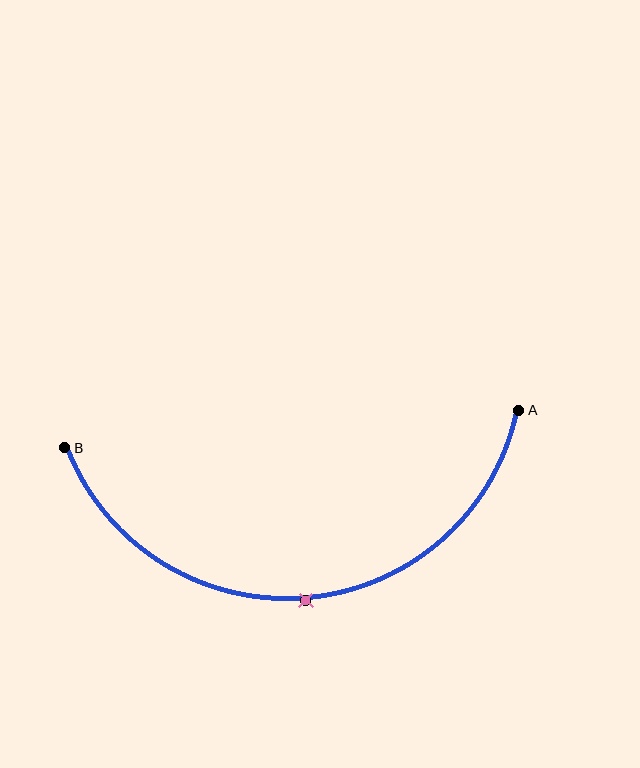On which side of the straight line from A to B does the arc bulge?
The arc bulges below the straight line connecting A and B.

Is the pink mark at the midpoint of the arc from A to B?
Yes. The pink mark lies on the arc at equal arc-length from both A and B — it is the arc midpoint.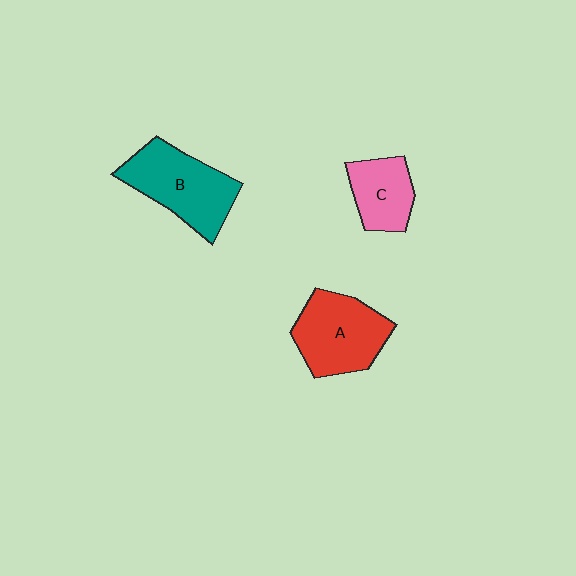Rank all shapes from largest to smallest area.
From largest to smallest: B (teal), A (red), C (pink).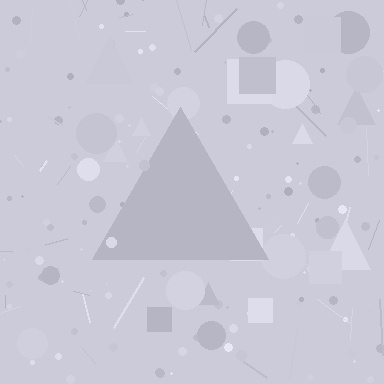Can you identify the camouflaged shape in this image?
The camouflaged shape is a triangle.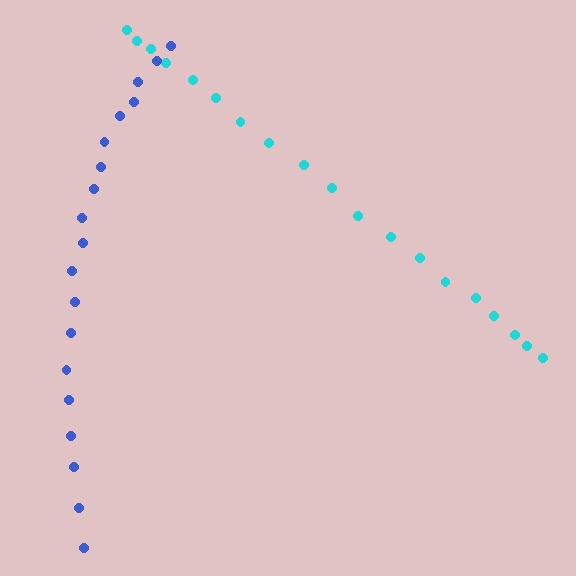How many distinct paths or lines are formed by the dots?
There are 2 distinct paths.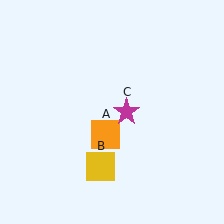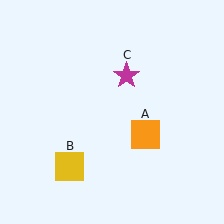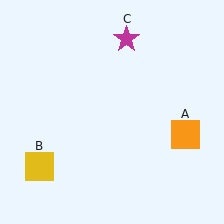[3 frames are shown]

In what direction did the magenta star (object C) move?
The magenta star (object C) moved up.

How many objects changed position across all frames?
3 objects changed position: orange square (object A), yellow square (object B), magenta star (object C).